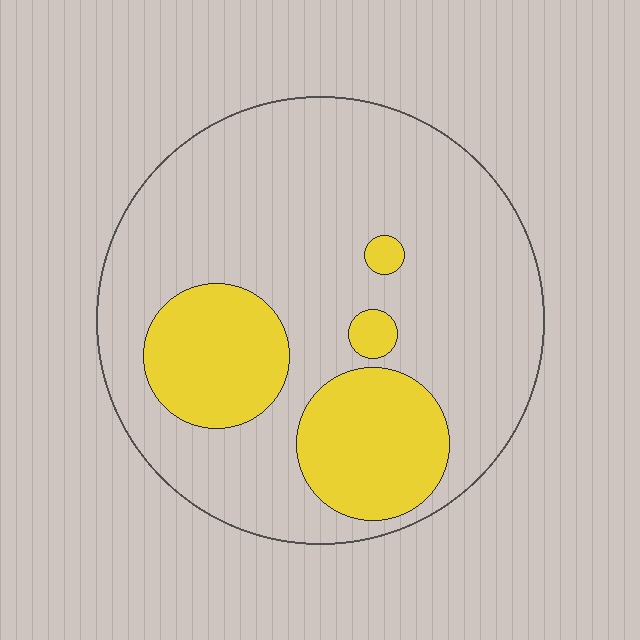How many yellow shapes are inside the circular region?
4.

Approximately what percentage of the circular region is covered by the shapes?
Approximately 25%.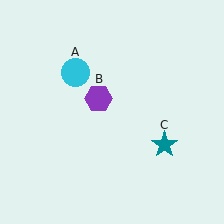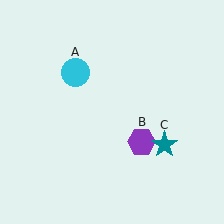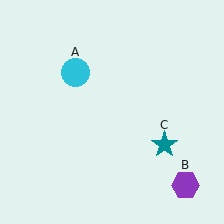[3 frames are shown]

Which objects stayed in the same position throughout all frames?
Cyan circle (object A) and teal star (object C) remained stationary.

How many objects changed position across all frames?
1 object changed position: purple hexagon (object B).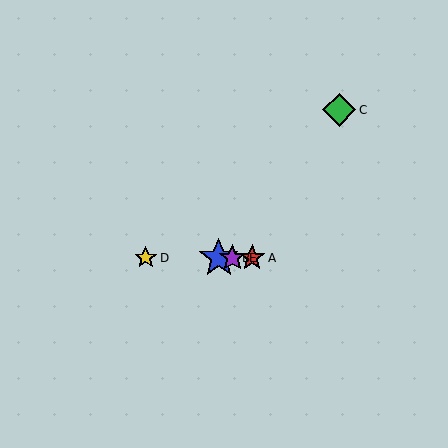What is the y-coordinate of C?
Object C is at y≈110.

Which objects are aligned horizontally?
Objects A, B, D, E are aligned horizontally.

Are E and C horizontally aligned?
No, E is at y≈258 and C is at y≈110.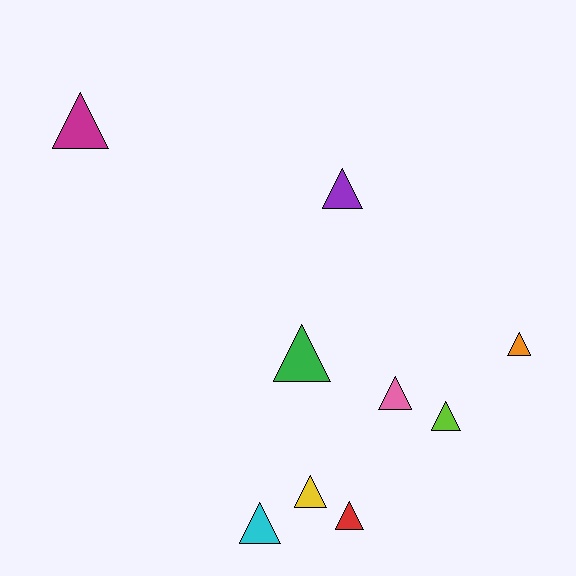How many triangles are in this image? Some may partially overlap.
There are 9 triangles.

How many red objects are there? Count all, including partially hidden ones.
There is 1 red object.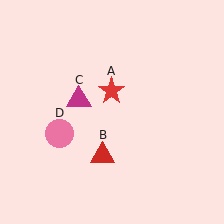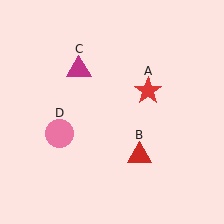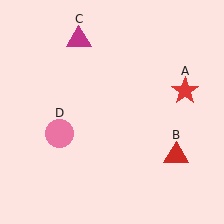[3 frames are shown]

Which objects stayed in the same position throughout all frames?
Pink circle (object D) remained stationary.